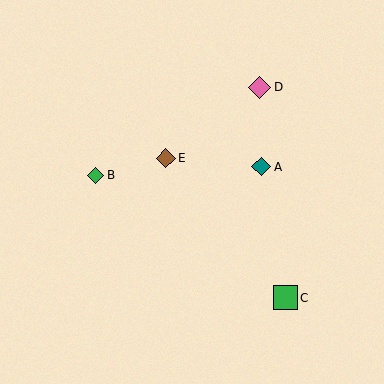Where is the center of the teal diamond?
The center of the teal diamond is at (261, 167).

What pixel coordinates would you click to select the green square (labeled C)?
Click at (286, 298) to select the green square C.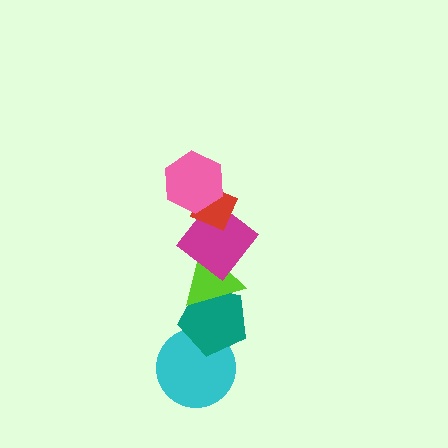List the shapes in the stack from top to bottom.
From top to bottom: the pink hexagon, the red diamond, the magenta diamond, the lime triangle, the teal pentagon, the cyan circle.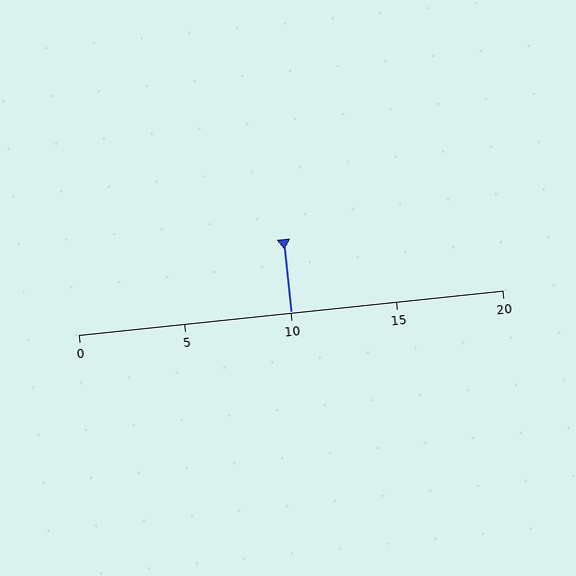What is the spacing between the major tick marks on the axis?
The major ticks are spaced 5 apart.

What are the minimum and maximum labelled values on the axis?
The axis runs from 0 to 20.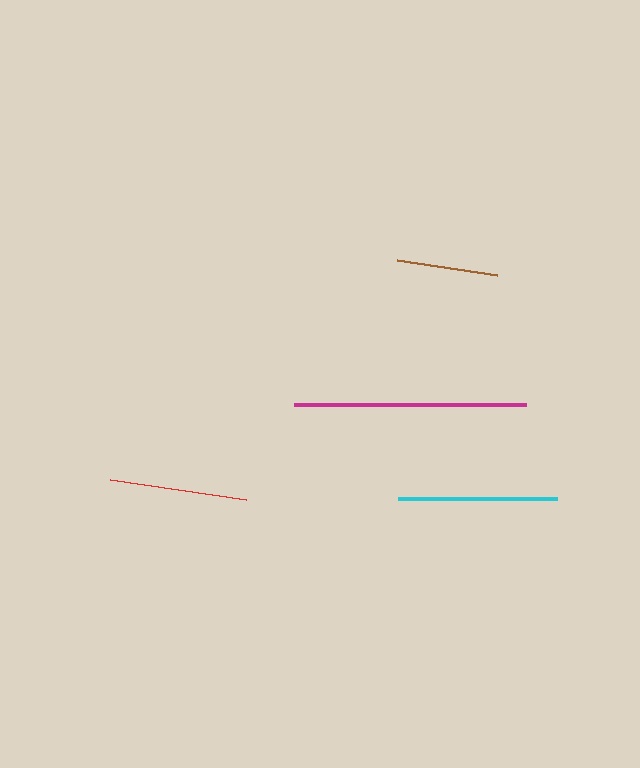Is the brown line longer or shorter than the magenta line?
The magenta line is longer than the brown line.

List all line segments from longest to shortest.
From longest to shortest: magenta, cyan, red, brown.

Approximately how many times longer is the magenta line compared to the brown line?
The magenta line is approximately 2.3 times the length of the brown line.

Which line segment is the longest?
The magenta line is the longest at approximately 231 pixels.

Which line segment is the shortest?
The brown line is the shortest at approximately 102 pixels.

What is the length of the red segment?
The red segment is approximately 138 pixels long.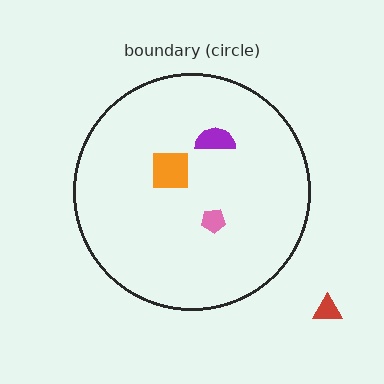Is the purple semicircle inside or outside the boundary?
Inside.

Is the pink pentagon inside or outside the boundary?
Inside.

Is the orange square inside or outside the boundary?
Inside.